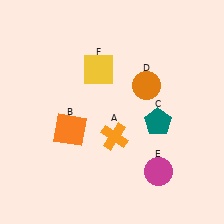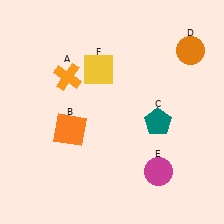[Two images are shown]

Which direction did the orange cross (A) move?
The orange cross (A) moved up.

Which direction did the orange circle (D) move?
The orange circle (D) moved right.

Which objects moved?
The objects that moved are: the orange cross (A), the orange circle (D).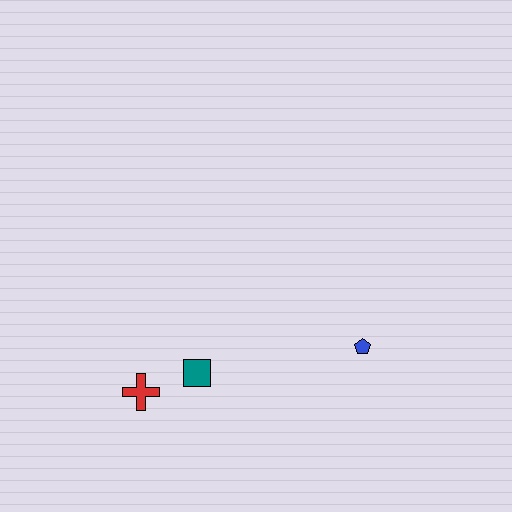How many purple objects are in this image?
There are no purple objects.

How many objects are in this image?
There are 3 objects.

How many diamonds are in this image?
There are no diamonds.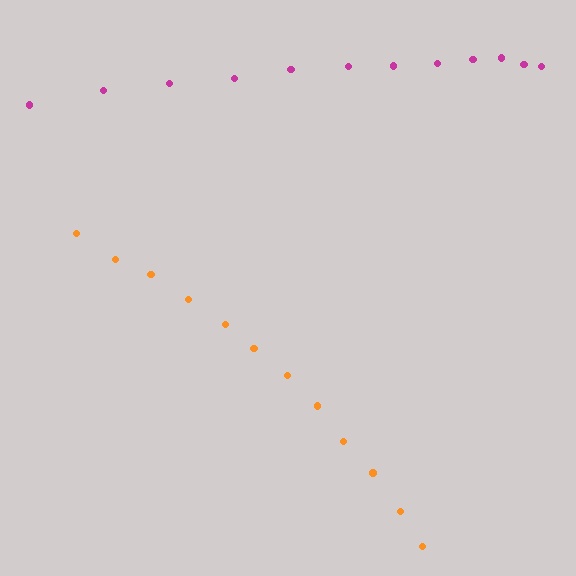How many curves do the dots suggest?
There are 2 distinct paths.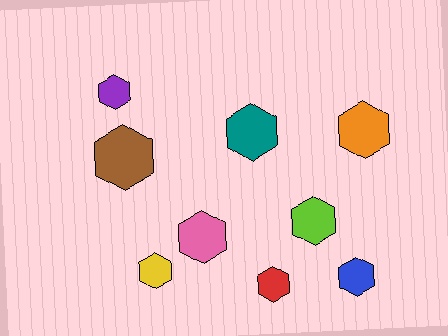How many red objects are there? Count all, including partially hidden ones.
There is 1 red object.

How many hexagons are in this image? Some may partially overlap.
There are 9 hexagons.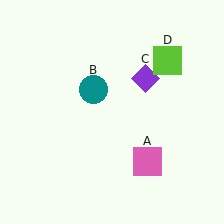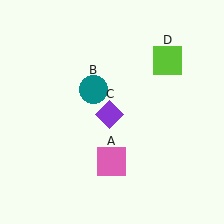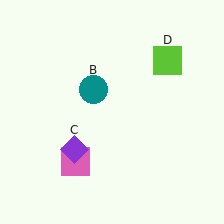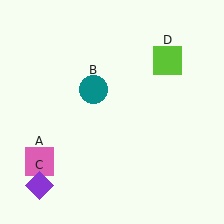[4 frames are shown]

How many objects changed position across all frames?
2 objects changed position: pink square (object A), purple diamond (object C).